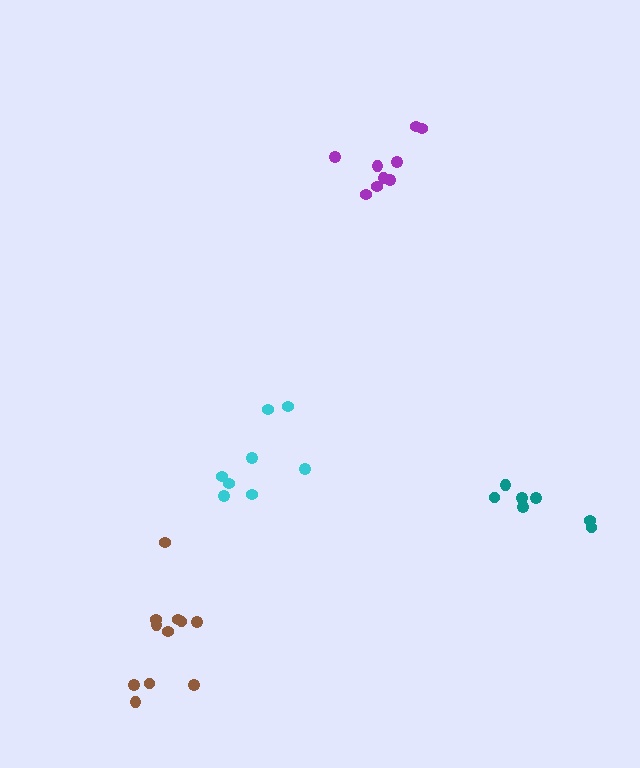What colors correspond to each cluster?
The clusters are colored: teal, brown, cyan, purple.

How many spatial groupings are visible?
There are 4 spatial groupings.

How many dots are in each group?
Group 1: 7 dots, Group 2: 11 dots, Group 3: 8 dots, Group 4: 9 dots (35 total).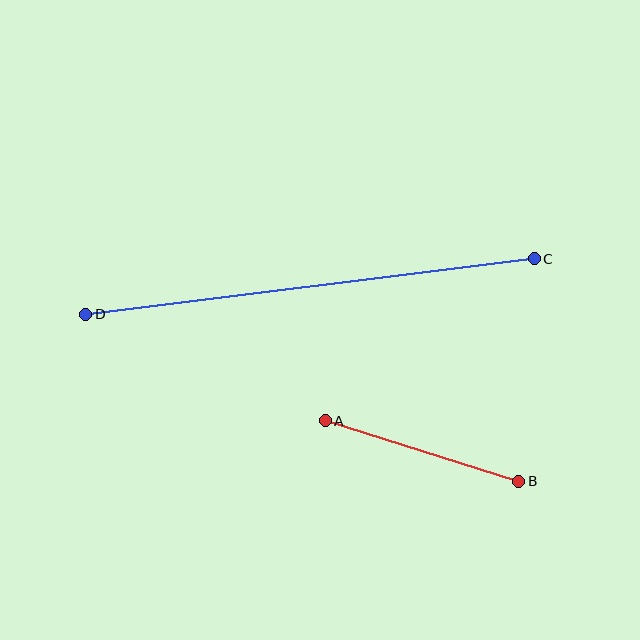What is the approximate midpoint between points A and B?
The midpoint is at approximately (422, 451) pixels.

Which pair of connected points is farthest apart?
Points C and D are farthest apart.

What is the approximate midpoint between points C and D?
The midpoint is at approximately (310, 286) pixels.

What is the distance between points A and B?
The distance is approximately 203 pixels.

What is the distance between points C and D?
The distance is approximately 452 pixels.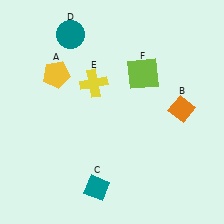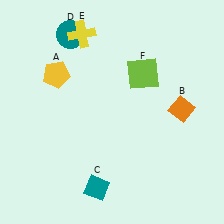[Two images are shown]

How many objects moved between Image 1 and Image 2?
1 object moved between the two images.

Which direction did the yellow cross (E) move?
The yellow cross (E) moved up.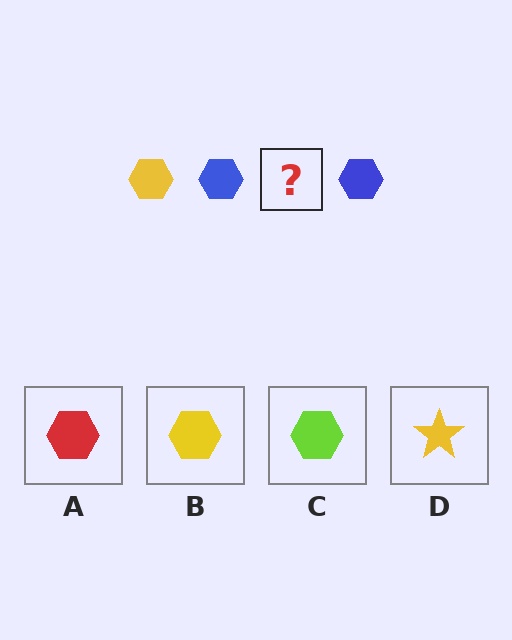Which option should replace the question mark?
Option B.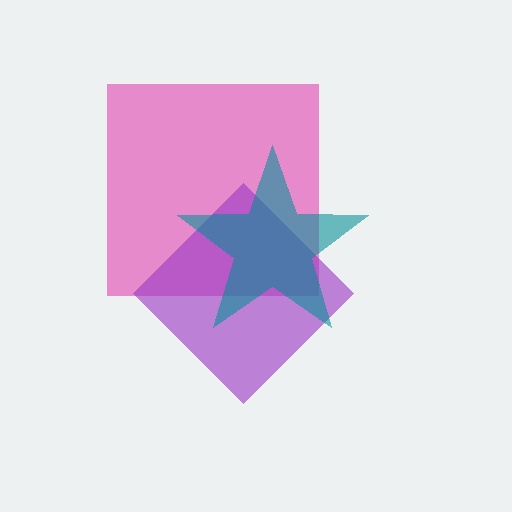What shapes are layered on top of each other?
The layered shapes are: a pink square, a purple diamond, a teal star.